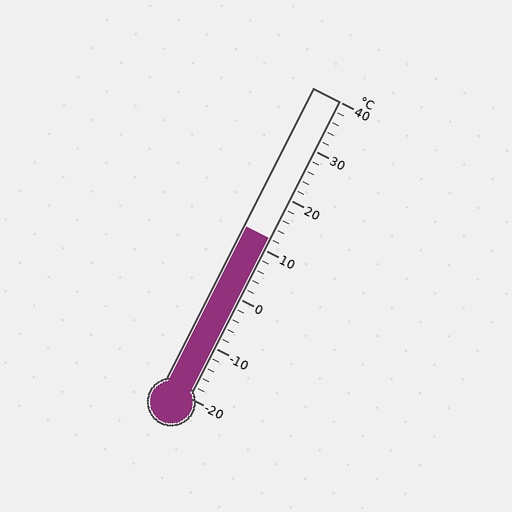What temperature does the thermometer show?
The thermometer shows approximately 12°C.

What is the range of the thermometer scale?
The thermometer scale ranges from -20°C to 40°C.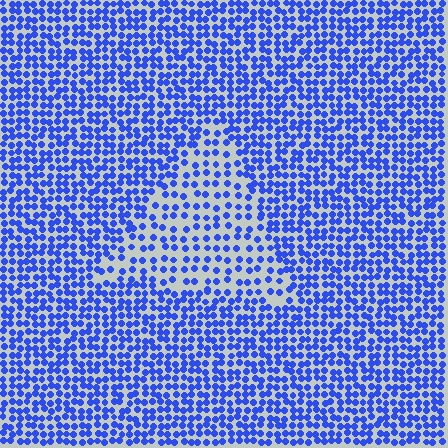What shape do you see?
I see a triangle.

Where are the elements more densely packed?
The elements are more densely packed outside the triangle boundary.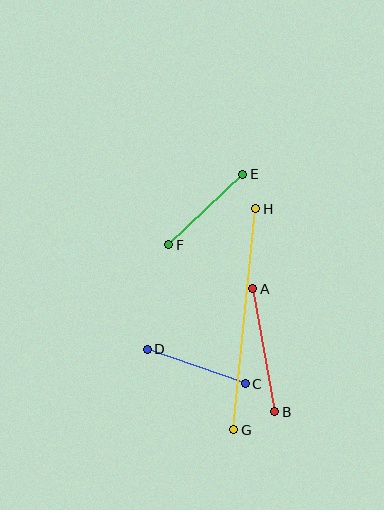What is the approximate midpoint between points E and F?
The midpoint is at approximately (206, 210) pixels.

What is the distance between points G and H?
The distance is approximately 222 pixels.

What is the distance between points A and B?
The distance is approximately 125 pixels.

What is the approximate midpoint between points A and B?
The midpoint is at approximately (264, 350) pixels.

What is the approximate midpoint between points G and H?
The midpoint is at approximately (245, 319) pixels.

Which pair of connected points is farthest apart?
Points G and H are farthest apart.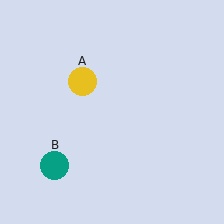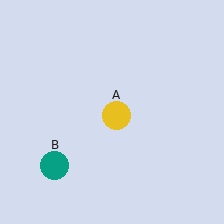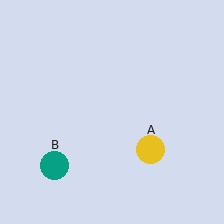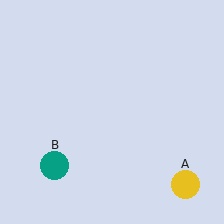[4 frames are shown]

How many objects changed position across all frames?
1 object changed position: yellow circle (object A).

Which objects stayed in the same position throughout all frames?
Teal circle (object B) remained stationary.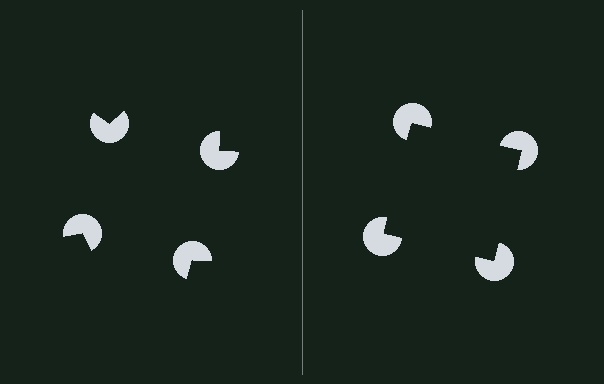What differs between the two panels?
The pac-man discs are positioned identically on both sides; only the wedge orientations differ. On the right they align to a square; on the left they are misaligned.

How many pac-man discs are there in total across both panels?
8 — 4 on each side.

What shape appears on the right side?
An illusory square.